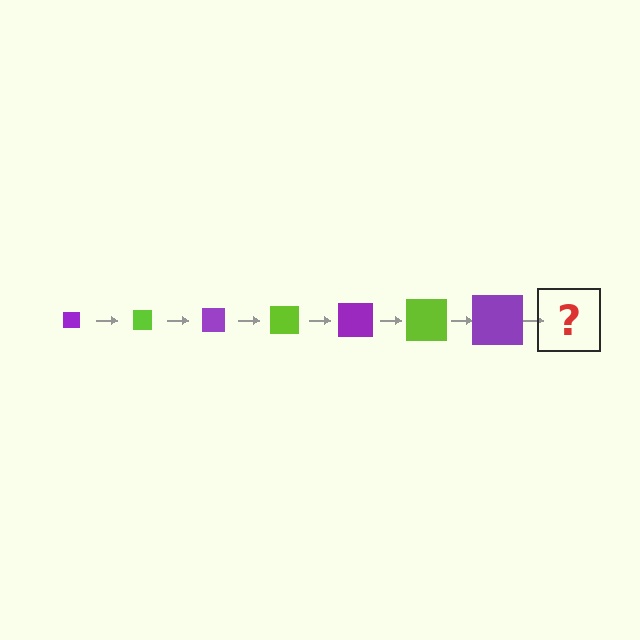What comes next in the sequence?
The next element should be a lime square, larger than the previous one.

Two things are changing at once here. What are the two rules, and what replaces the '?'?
The two rules are that the square grows larger each step and the color cycles through purple and lime. The '?' should be a lime square, larger than the previous one.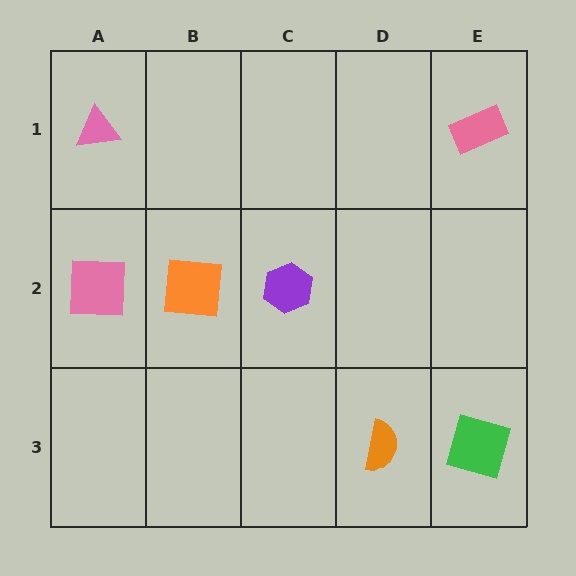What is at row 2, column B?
An orange square.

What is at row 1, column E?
A pink rectangle.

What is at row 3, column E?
A green square.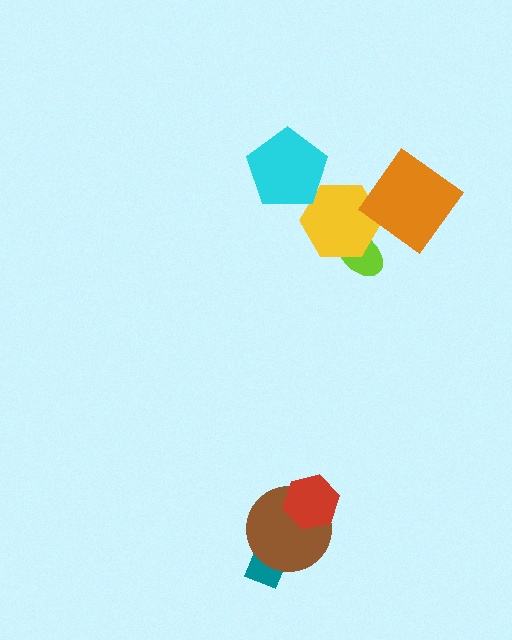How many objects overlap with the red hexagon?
1 object overlaps with the red hexagon.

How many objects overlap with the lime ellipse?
1 object overlaps with the lime ellipse.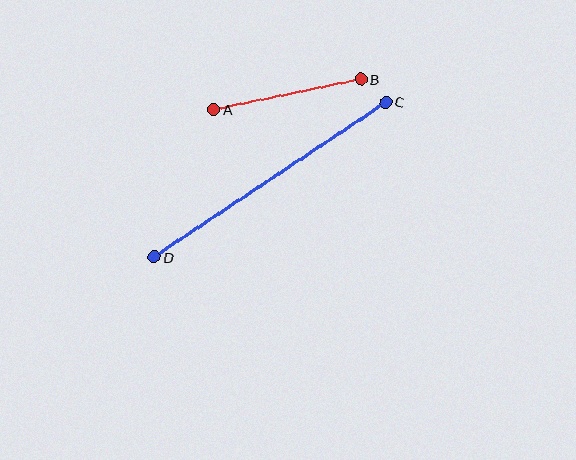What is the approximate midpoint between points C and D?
The midpoint is at approximately (270, 180) pixels.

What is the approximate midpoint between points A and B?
The midpoint is at approximately (287, 94) pixels.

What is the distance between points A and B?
The distance is approximately 151 pixels.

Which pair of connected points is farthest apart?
Points C and D are farthest apart.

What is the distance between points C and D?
The distance is approximately 279 pixels.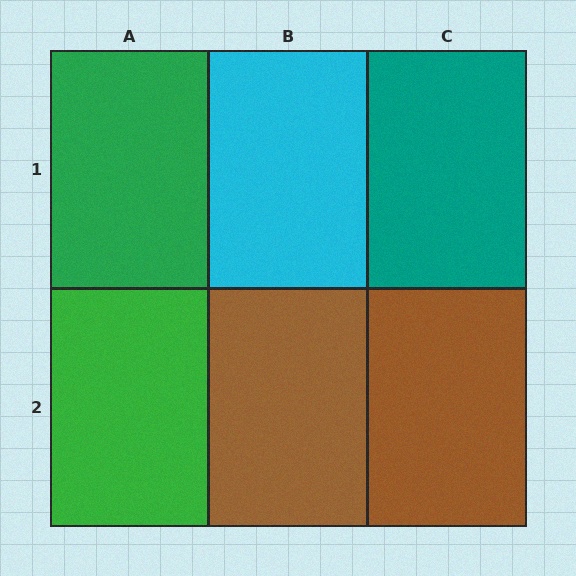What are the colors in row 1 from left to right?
Green, cyan, teal.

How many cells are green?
2 cells are green.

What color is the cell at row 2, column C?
Brown.